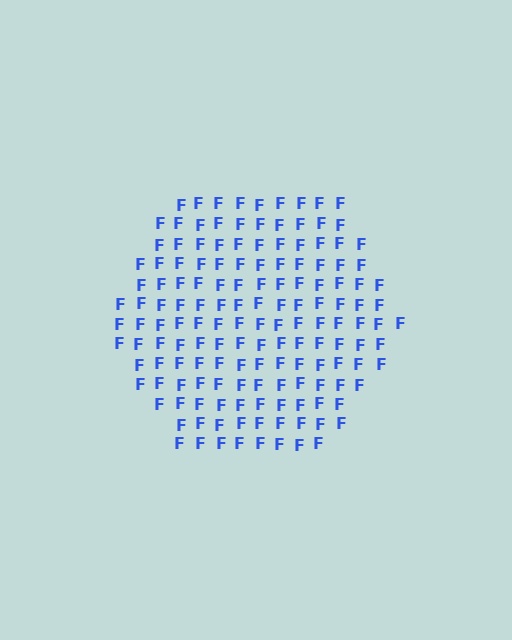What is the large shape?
The large shape is a hexagon.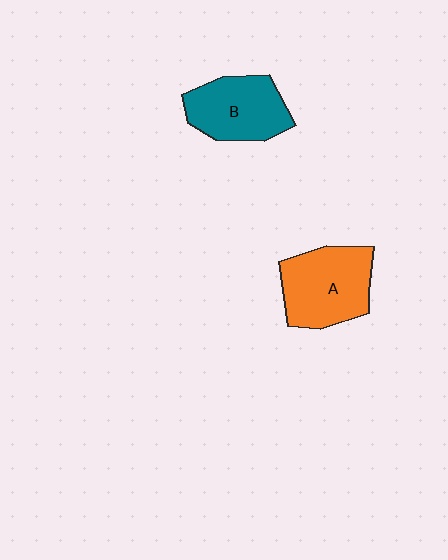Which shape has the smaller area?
Shape B (teal).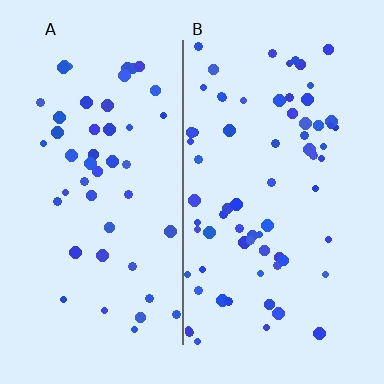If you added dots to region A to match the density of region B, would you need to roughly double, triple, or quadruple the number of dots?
Approximately double.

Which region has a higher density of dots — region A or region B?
B (the right).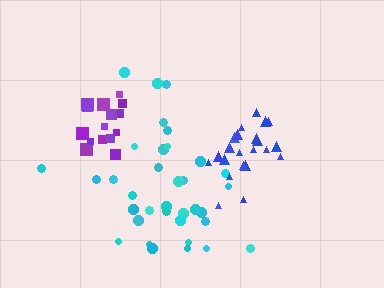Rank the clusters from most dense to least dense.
purple, blue, cyan.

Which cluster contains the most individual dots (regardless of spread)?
Cyan (35).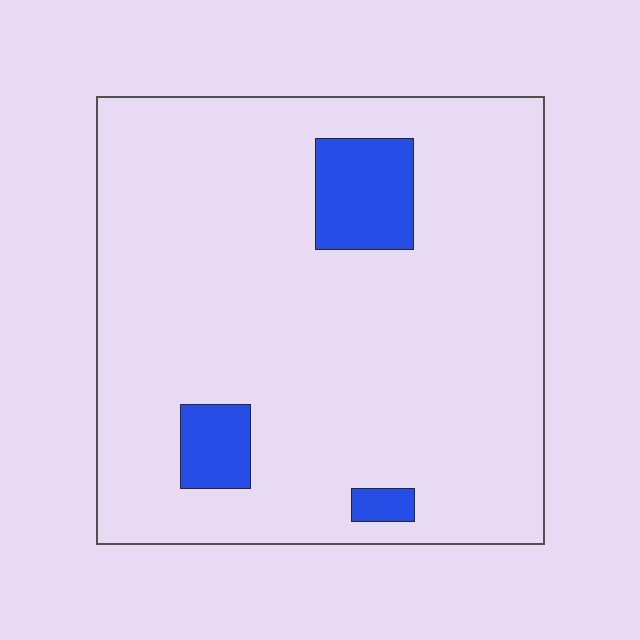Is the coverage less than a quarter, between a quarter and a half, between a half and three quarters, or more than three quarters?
Less than a quarter.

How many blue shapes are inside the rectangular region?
3.